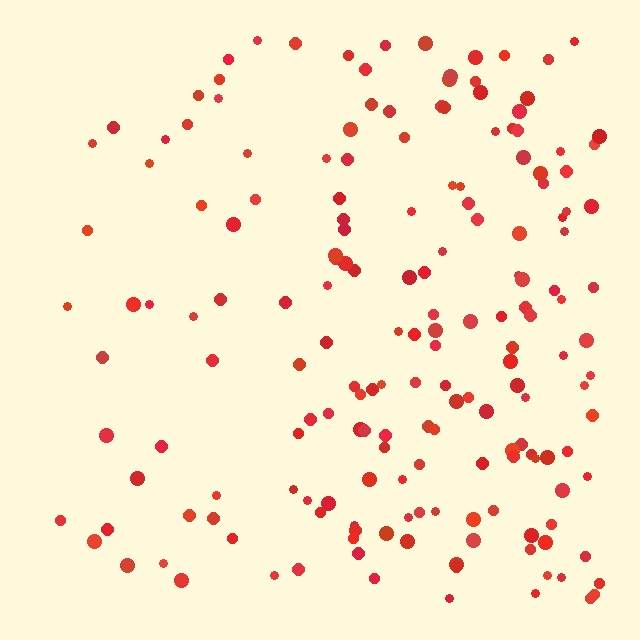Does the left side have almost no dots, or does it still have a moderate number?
Still a moderate number, just noticeably fewer than the right.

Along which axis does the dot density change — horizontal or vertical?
Horizontal.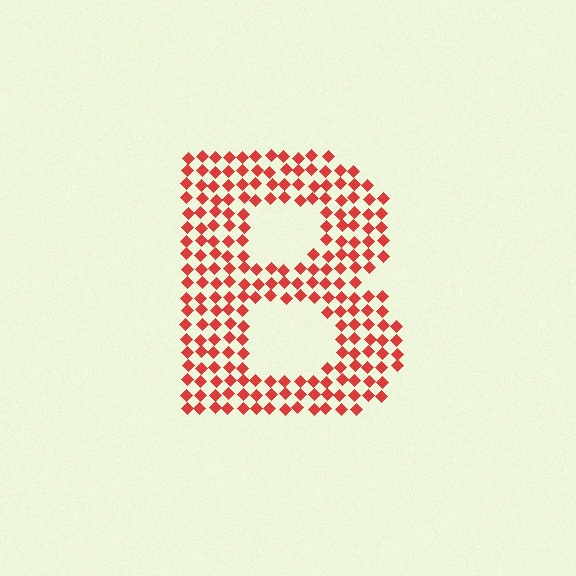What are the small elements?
The small elements are diamonds.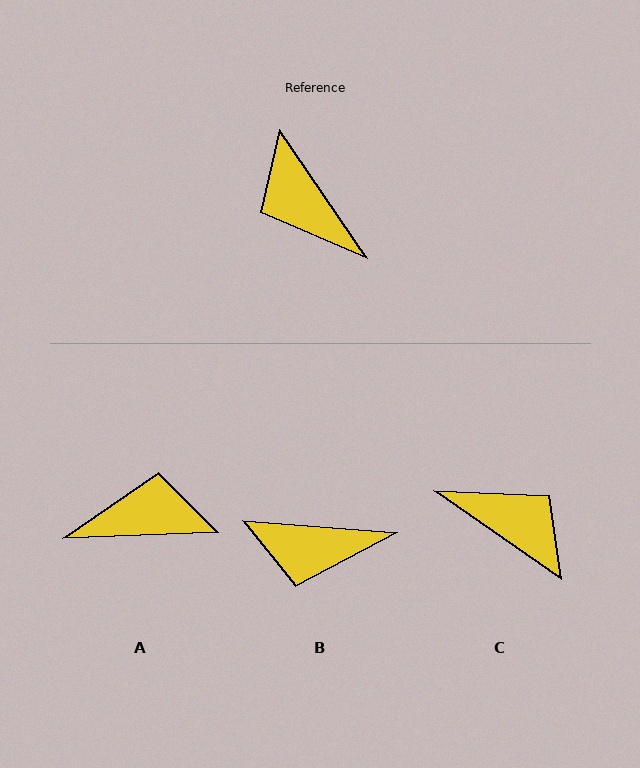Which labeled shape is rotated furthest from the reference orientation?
C, about 159 degrees away.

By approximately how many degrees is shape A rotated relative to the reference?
Approximately 122 degrees clockwise.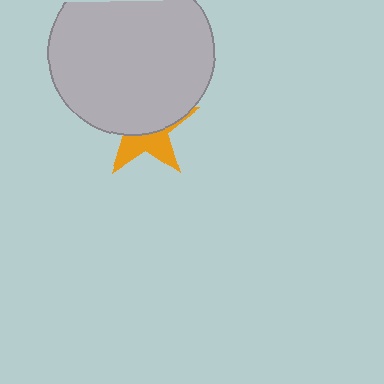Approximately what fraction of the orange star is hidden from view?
Roughly 61% of the orange star is hidden behind the light gray circle.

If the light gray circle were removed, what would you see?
You would see the complete orange star.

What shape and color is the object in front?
The object in front is a light gray circle.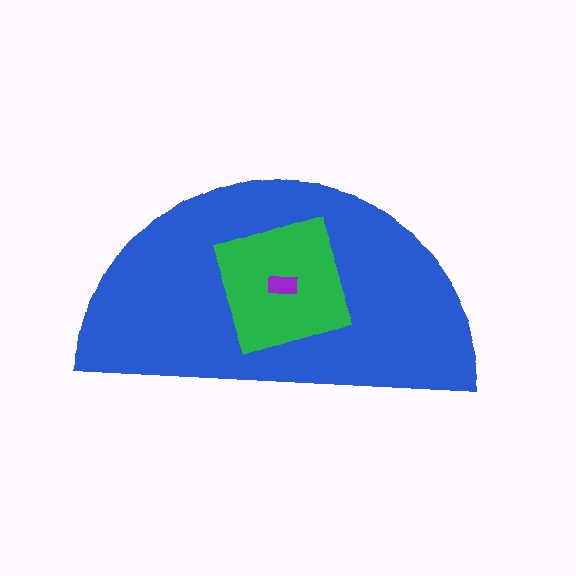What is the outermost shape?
The blue semicircle.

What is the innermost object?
The purple rectangle.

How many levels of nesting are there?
3.